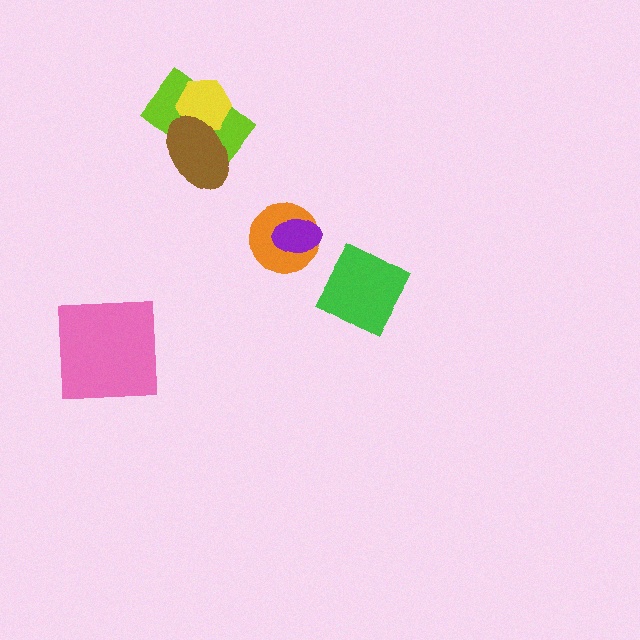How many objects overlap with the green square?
0 objects overlap with the green square.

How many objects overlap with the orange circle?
1 object overlaps with the orange circle.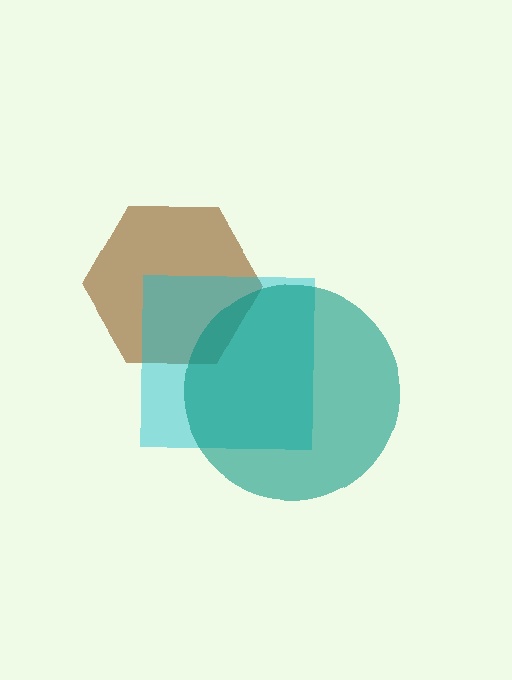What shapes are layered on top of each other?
The layered shapes are: a brown hexagon, a cyan square, a teal circle.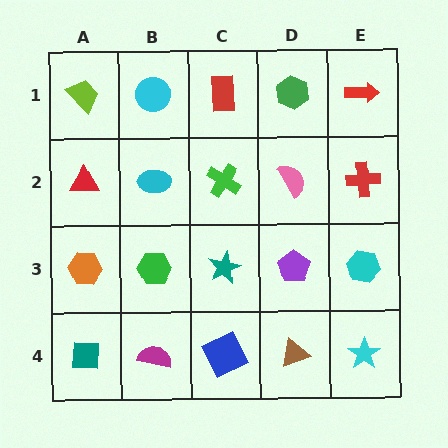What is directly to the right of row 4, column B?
A blue square.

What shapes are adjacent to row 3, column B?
A cyan ellipse (row 2, column B), a magenta semicircle (row 4, column B), an orange hexagon (row 3, column A), a teal star (row 3, column C).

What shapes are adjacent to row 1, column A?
A red triangle (row 2, column A), a cyan circle (row 1, column B).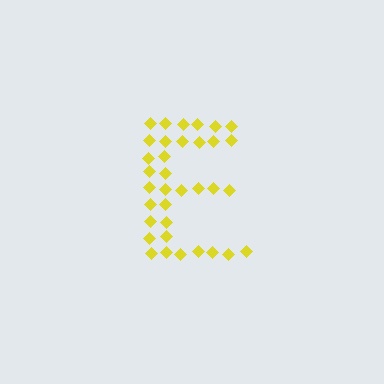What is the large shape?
The large shape is the letter E.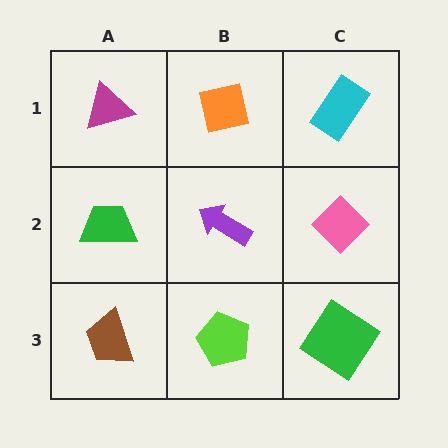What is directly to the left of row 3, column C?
A lime pentagon.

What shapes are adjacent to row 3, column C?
A pink diamond (row 2, column C), a lime pentagon (row 3, column B).